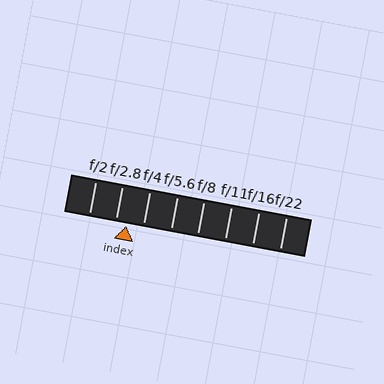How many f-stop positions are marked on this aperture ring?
There are 8 f-stop positions marked.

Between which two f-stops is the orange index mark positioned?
The index mark is between f/2.8 and f/4.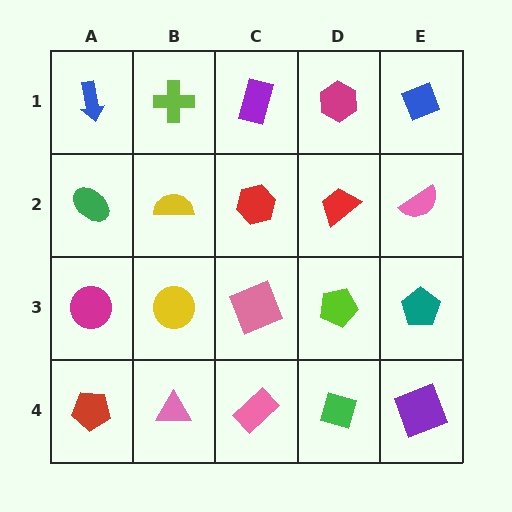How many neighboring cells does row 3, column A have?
3.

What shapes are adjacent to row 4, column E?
A teal pentagon (row 3, column E), a green diamond (row 4, column D).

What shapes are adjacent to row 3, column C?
A red hexagon (row 2, column C), a pink rectangle (row 4, column C), a yellow circle (row 3, column B), a lime pentagon (row 3, column D).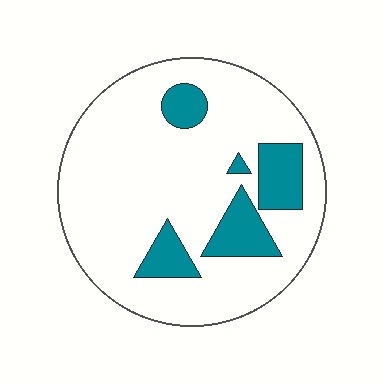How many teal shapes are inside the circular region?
5.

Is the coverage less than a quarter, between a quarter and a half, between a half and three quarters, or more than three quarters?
Less than a quarter.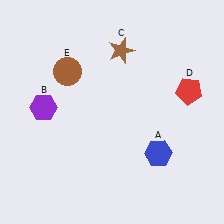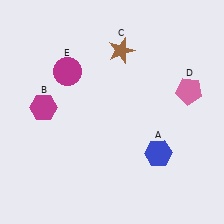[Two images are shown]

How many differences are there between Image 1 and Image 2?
There are 3 differences between the two images.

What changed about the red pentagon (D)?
In Image 1, D is red. In Image 2, it changed to pink.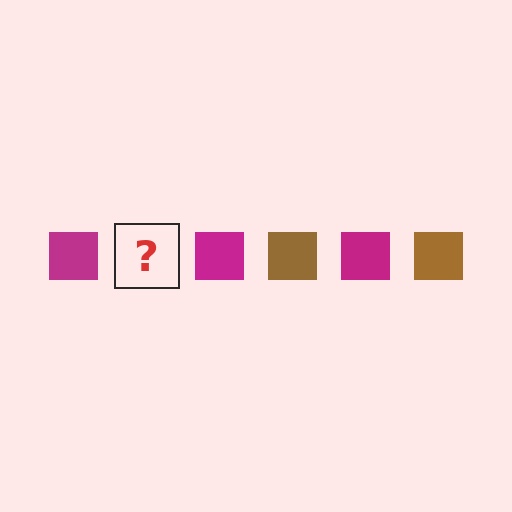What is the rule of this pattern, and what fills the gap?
The rule is that the pattern cycles through magenta, brown squares. The gap should be filled with a brown square.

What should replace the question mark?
The question mark should be replaced with a brown square.